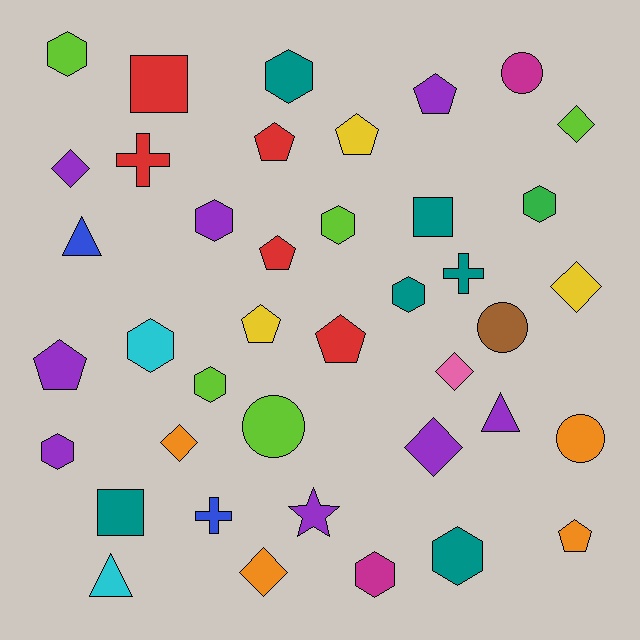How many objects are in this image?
There are 40 objects.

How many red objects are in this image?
There are 5 red objects.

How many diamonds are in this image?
There are 7 diamonds.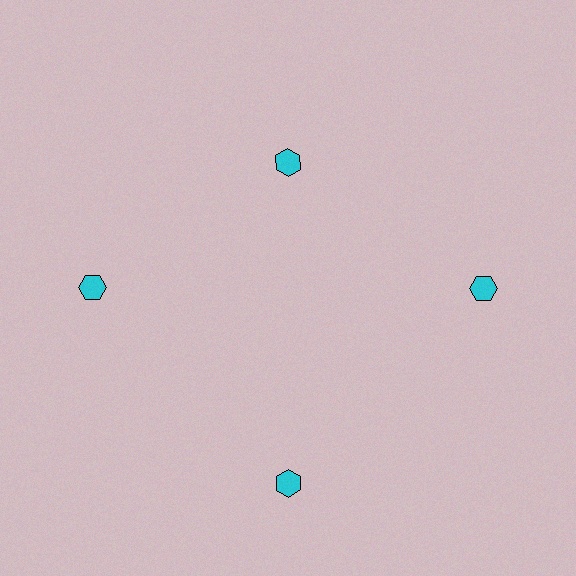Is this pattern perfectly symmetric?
No. The 4 cyan hexagons are arranged in a ring, but one element near the 12 o'clock position is pulled inward toward the center, breaking the 4-fold rotational symmetry.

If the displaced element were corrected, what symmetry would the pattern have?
It would have 4-fold rotational symmetry — the pattern would map onto itself every 90 degrees.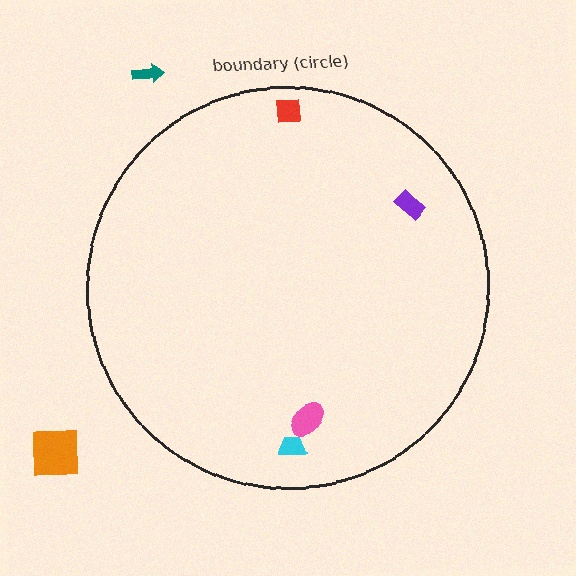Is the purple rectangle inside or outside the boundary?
Inside.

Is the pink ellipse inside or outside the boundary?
Inside.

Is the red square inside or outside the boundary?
Inside.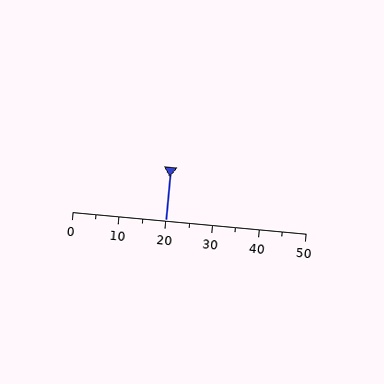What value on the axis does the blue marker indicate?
The marker indicates approximately 20.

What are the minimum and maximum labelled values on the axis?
The axis runs from 0 to 50.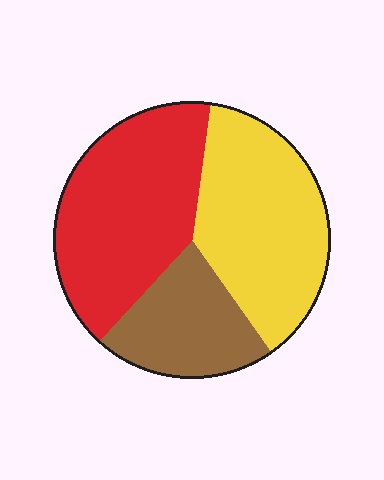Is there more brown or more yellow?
Yellow.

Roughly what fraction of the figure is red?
Red covers roughly 40% of the figure.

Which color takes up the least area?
Brown, at roughly 20%.